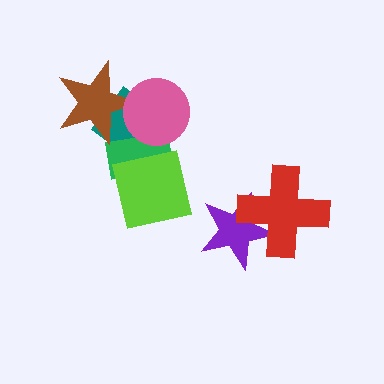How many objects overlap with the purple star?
1 object overlaps with the purple star.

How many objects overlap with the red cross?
1 object overlaps with the red cross.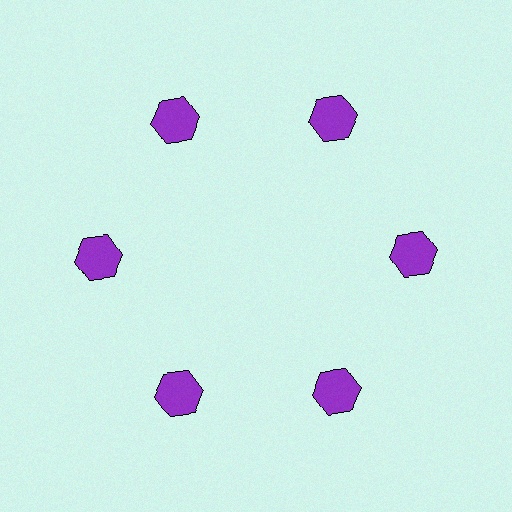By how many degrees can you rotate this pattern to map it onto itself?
The pattern maps onto itself every 60 degrees of rotation.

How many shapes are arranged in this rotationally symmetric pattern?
There are 6 shapes, arranged in 6 groups of 1.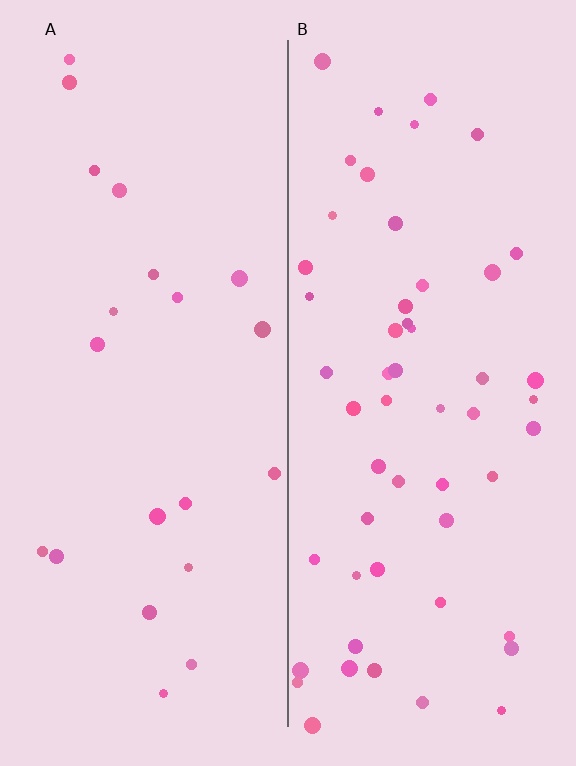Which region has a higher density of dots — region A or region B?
B (the right).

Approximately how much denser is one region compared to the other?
Approximately 2.6× — region B over region A.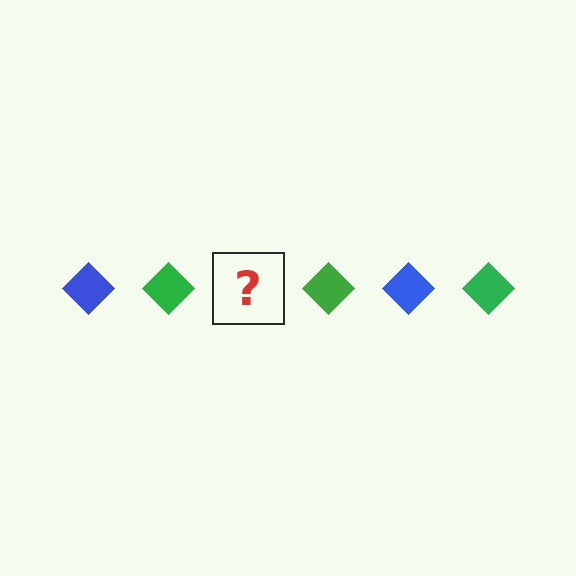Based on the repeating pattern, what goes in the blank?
The blank should be a blue diamond.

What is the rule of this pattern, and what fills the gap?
The rule is that the pattern cycles through blue, green diamonds. The gap should be filled with a blue diamond.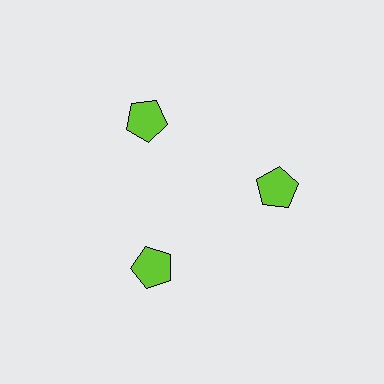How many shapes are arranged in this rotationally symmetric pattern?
There are 3 shapes, arranged in 3 groups of 1.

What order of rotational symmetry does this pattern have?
This pattern has 3-fold rotational symmetry.